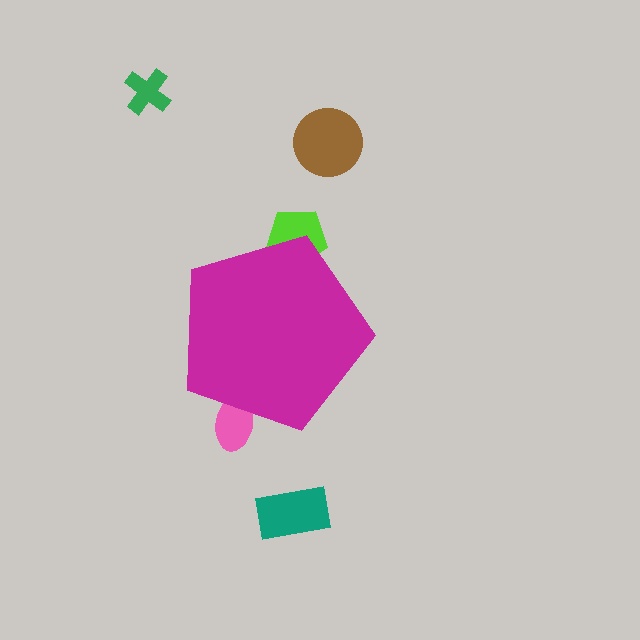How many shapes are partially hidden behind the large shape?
2 shapes are partially hidden.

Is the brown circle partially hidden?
No, the brown circle is fully visible.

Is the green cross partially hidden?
No, the green cross is fully visible.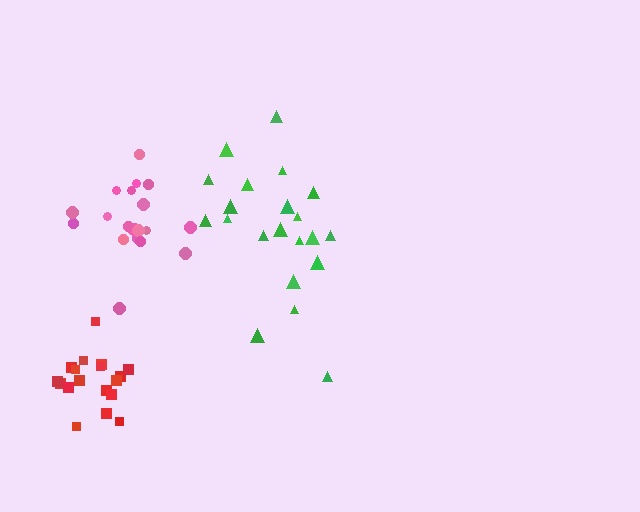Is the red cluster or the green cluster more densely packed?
Red.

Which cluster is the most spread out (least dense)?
Green.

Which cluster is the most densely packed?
Red.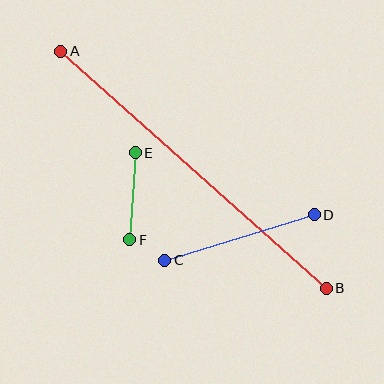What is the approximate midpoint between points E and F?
The midpoint is at approximately (133, 196) pixels.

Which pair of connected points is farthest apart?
Points A and B are farthest apart.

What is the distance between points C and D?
The distance is approximately 156 pixels.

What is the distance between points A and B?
The distance is approximately 356 pixels.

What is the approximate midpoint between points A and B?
The midpoint is at approximately (193, 170) pixels.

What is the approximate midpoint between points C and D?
The midpoint is at approximately (239, 237) pixels.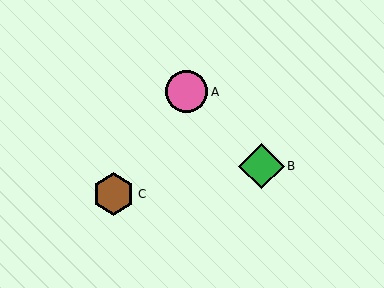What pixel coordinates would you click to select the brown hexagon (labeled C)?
Click at (113, 194) to select the brown hexagon C.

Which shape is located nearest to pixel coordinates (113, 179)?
The brown hexagon (labeled C) at (113, 194) is nearest to that location.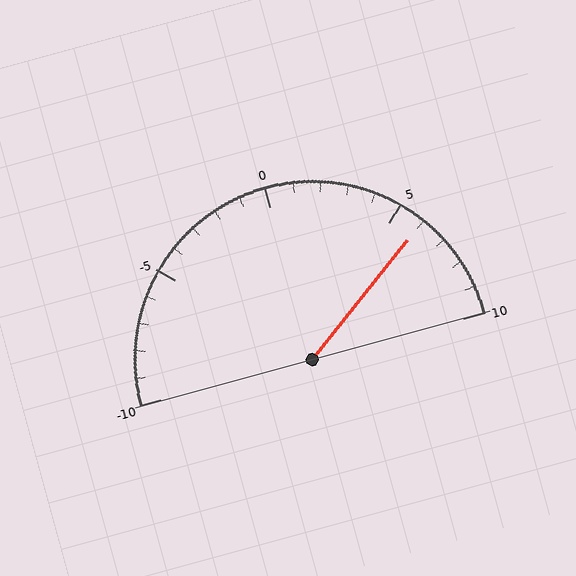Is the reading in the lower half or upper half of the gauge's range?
The reading is in the upper half of the range (-10 to 10).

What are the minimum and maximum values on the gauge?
The gauge ranges from -10 to 10.